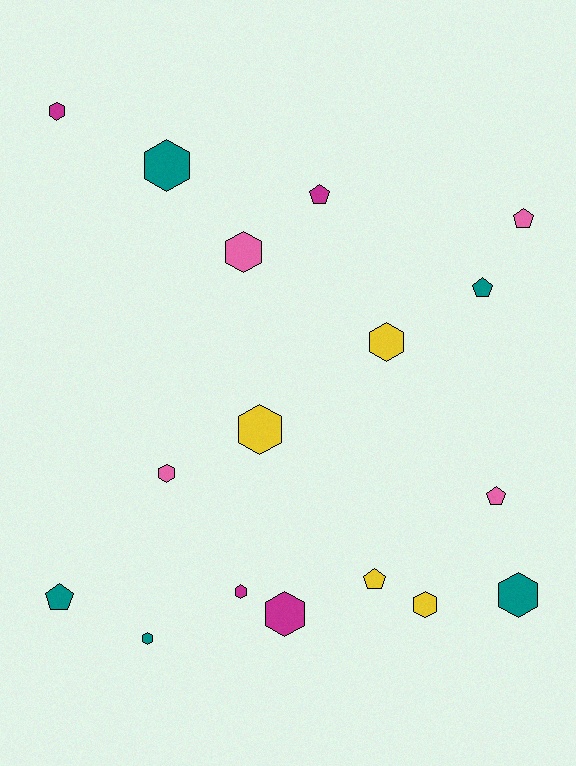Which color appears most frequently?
Teal, with 5 objects.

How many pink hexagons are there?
There are 2 pink hexagons.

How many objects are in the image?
There are 17 objects.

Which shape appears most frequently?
Hexagon, with 11 objects.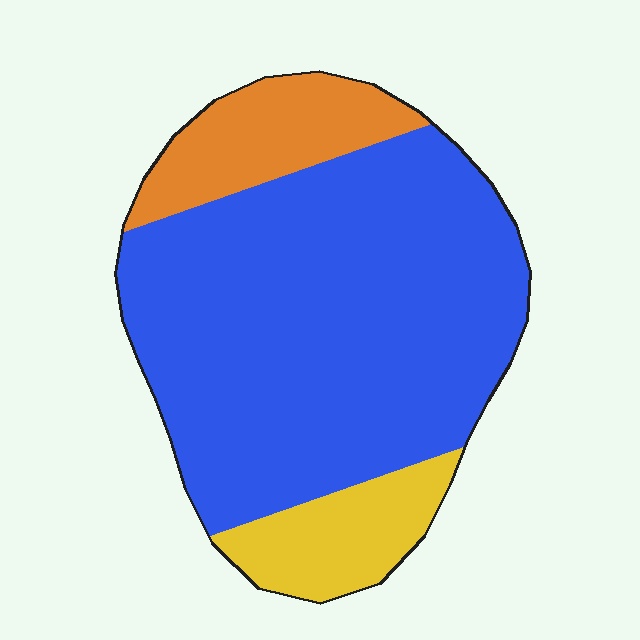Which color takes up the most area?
Blue, at roughly 75%.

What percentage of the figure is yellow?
Yellow takes up about one eighth (1/8) of the figure.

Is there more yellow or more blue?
Blue.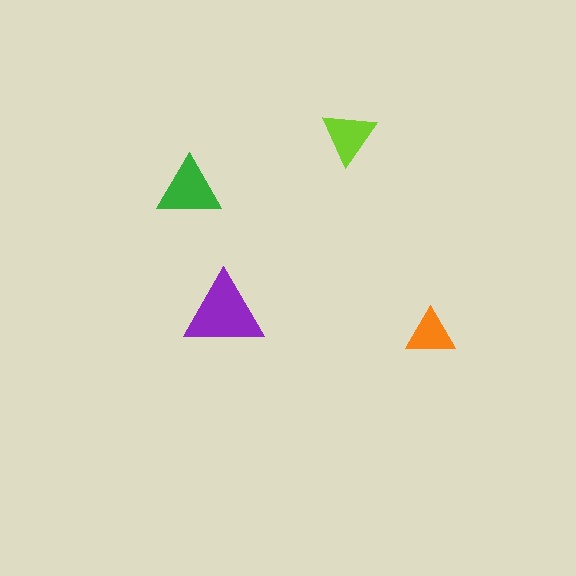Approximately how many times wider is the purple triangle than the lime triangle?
About 1.5 times wider.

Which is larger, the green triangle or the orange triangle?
The green one.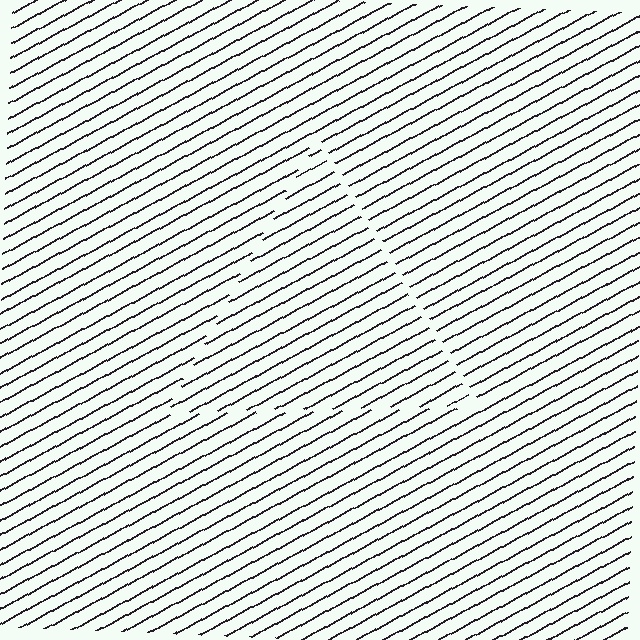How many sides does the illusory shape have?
3 sides — the line-ends trace a triangle.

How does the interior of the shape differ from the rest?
The interior of the shape contains the same grating, shifted by half a period — the contour is defined by the phase discontinuity where line-ends from the inner and outer gratings abut.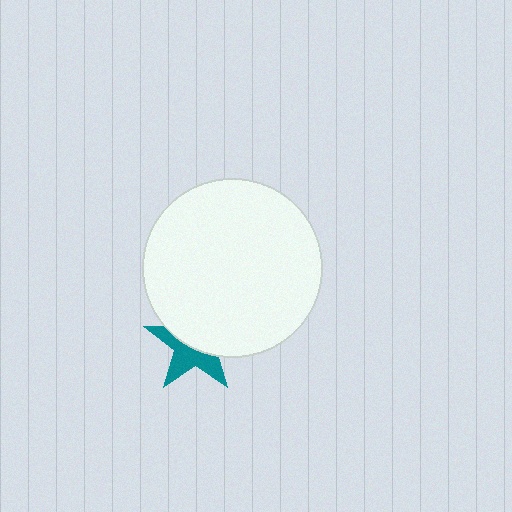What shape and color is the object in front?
The object in front is a white circle.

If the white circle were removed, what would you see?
You would see the complete teal star.